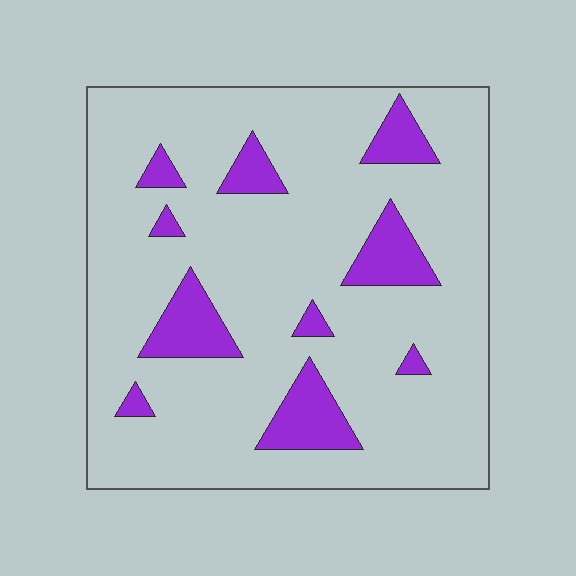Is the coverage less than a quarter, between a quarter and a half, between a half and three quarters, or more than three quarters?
Less than a quarter.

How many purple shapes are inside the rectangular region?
10.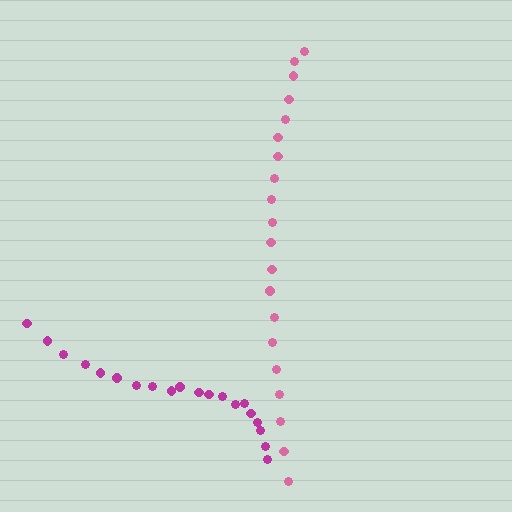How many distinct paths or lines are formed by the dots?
There are 2 distinct paths.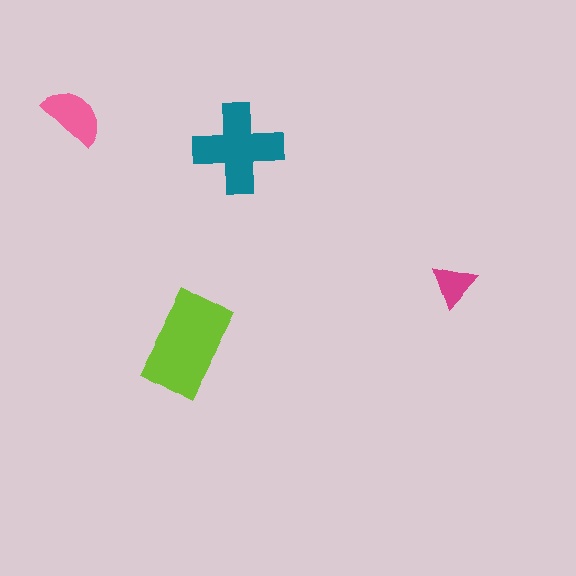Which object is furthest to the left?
The pink semicircle is leftmost.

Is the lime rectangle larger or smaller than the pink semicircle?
Larger.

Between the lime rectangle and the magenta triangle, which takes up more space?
The lime rectangle.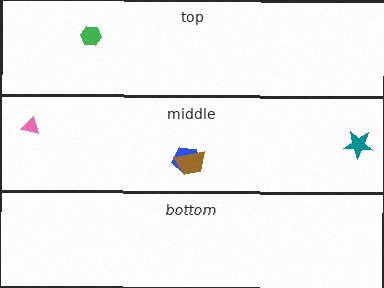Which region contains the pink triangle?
The middle region.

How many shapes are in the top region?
1.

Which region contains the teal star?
The middle region.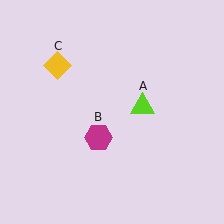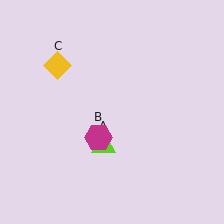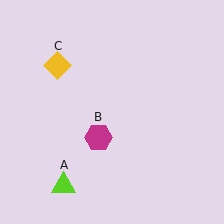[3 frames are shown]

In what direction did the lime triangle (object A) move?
The lime triangle (object A) moved down and to the left.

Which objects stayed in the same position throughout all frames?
Magenta hexagon (object B) and yellow diamond (object C) remained stationary.